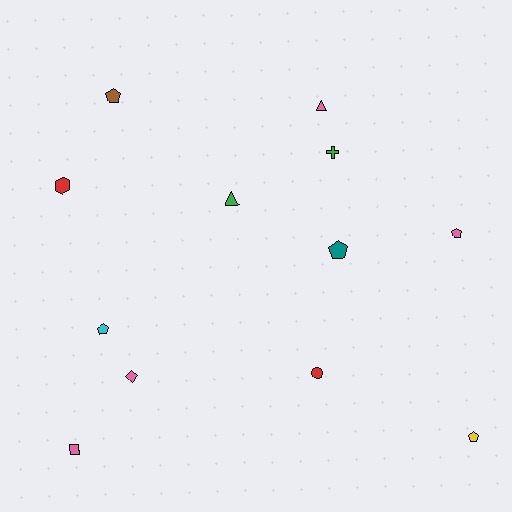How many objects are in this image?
There are 12 objects.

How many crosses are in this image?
There is 1 cross.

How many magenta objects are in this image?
There are no magenta objects.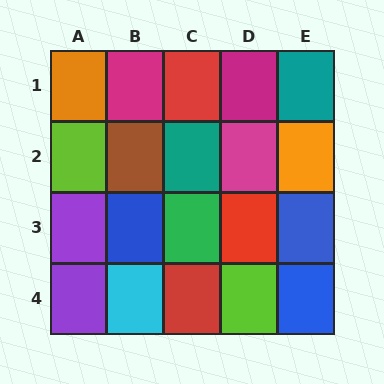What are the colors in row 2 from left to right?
Lime, brown, teal, magenta, orange.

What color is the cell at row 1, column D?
Magenta.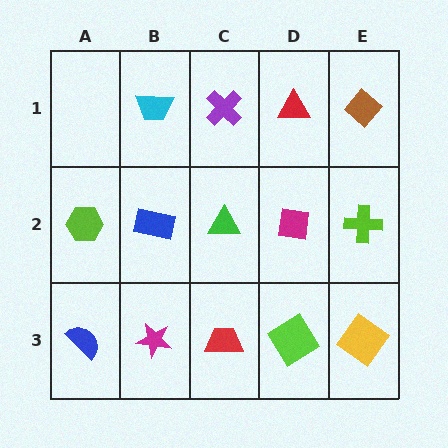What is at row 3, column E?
A yellow diamond.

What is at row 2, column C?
A green triangle.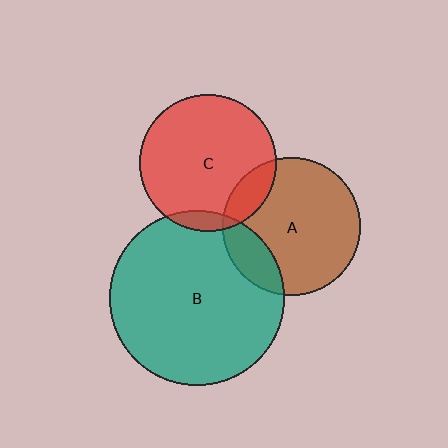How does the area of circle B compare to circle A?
Approximately 1.6 times.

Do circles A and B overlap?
Yes.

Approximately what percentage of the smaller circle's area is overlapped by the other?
Approximately 20%.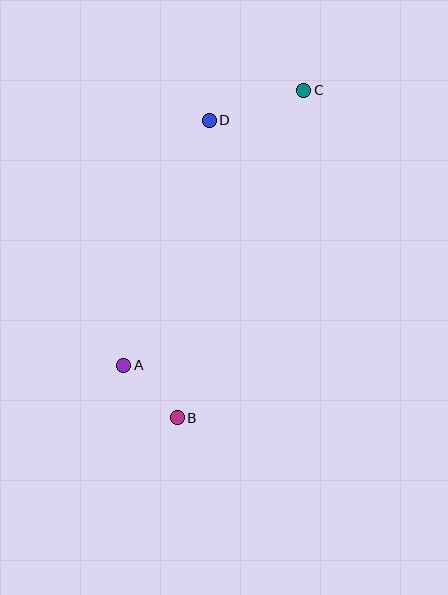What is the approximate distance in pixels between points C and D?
The distance between C and D is approximately 99 pixels.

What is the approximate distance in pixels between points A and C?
The distance between A and C is approximately 329 pixels.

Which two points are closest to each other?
Points A and B are closest to each other.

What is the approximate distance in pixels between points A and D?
The distance between A and D is approximately 259 pixels.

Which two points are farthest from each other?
Points B and C are farthest from each other.